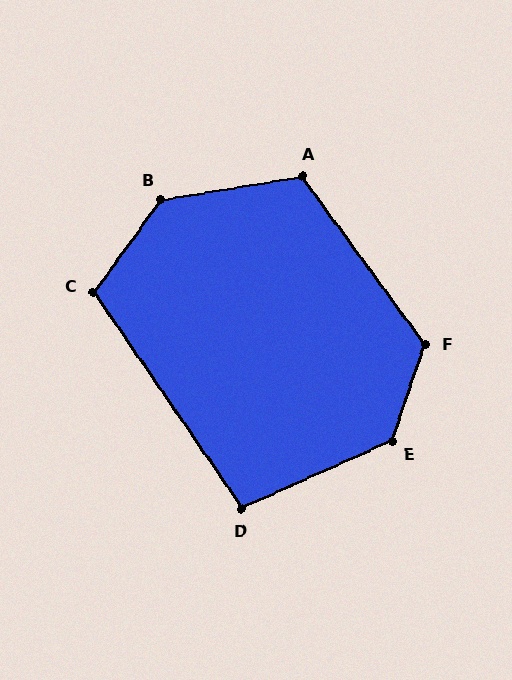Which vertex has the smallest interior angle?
D, at approximately 100 degrees.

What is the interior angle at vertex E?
Approximately 133 degrees (obtuse).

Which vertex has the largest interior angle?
B, at approximately 135 degrees.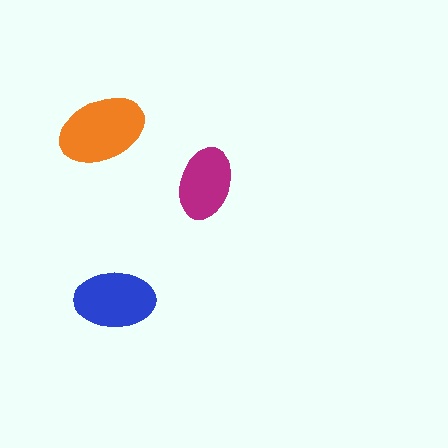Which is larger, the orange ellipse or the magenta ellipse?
The orange one.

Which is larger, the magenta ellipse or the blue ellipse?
The blue one.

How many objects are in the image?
There are 3 objects in the image.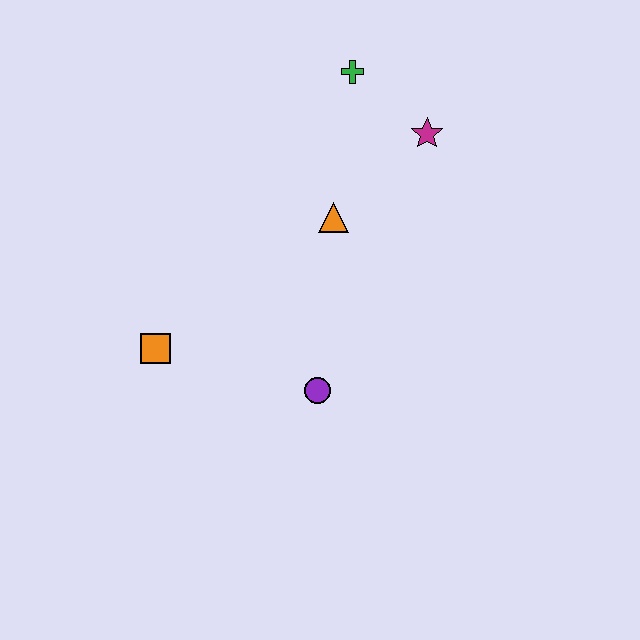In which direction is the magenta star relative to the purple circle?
The magenta star is above the purple circle.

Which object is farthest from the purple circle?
The green cross is farthest from the purple circle.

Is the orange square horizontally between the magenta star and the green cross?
No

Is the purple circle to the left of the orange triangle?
Yes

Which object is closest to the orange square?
The purple circle is closest to the orange square.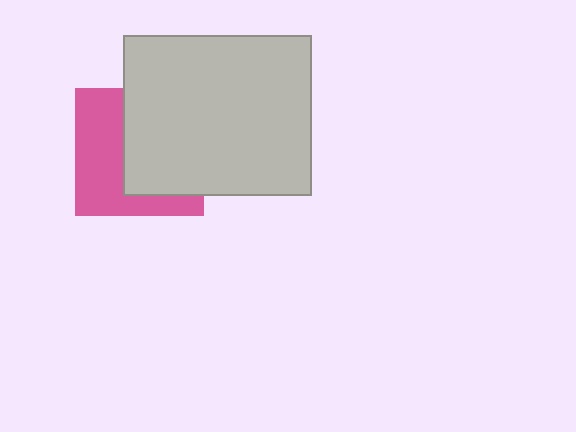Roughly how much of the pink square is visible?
About half of it is visible (roughly 47%).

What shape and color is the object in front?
The object in front is a light gray rectangle.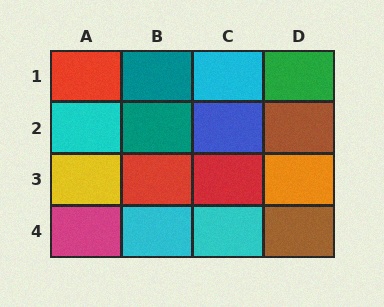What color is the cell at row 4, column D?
Brown.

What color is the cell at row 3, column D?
Orange.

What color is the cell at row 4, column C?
Cyan.